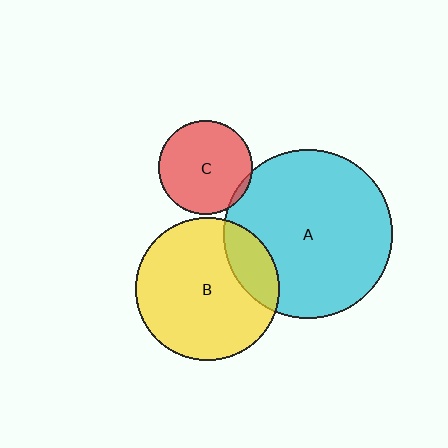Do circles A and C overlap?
Yes.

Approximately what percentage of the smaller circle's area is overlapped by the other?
Approximately 5%.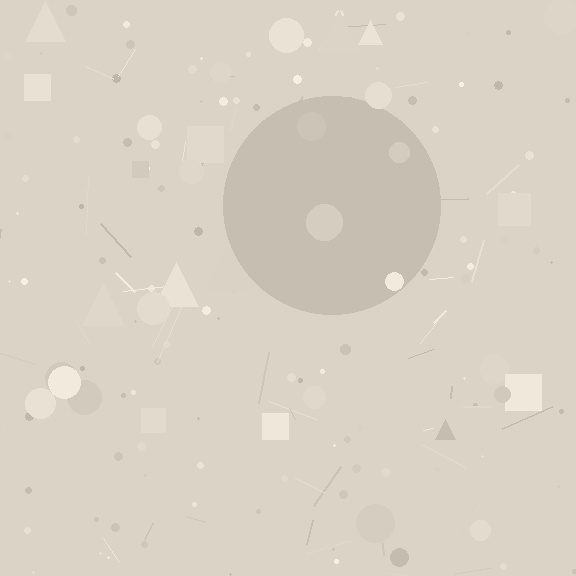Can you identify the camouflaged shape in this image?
The camouflaged shape is a circle.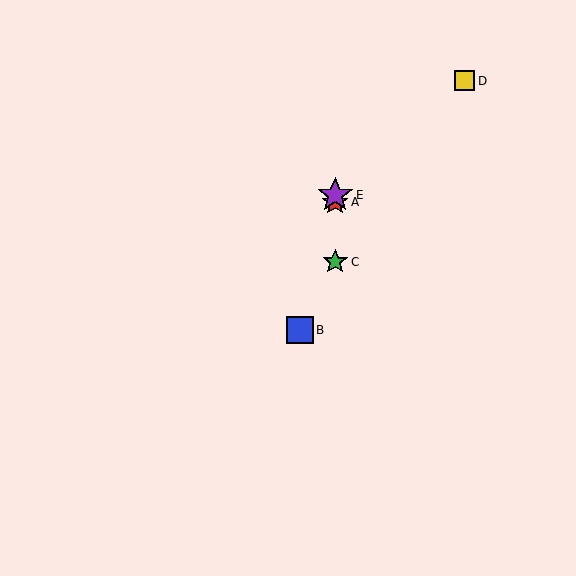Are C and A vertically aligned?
Yes, both are at x≈335.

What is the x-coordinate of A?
Object A is at x≈335.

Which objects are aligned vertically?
Objects A, C, E are aligned vertically.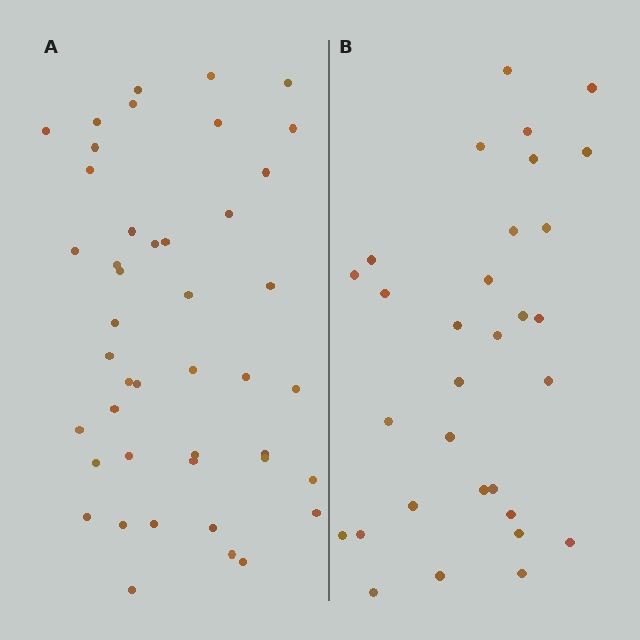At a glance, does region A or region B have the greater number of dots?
Region A (the left region) has more dots.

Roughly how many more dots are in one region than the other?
Region A has approximately 15 more dots than region B.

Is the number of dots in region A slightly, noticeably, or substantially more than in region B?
Region A has noticeably more, but not dramatically so. The ratio is roughly 1.4 to 1.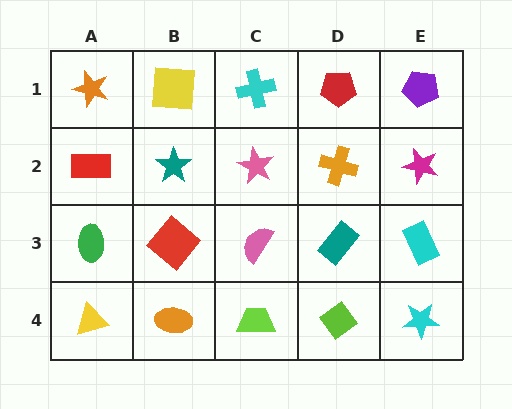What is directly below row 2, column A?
A green ellipse.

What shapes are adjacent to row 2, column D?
A red pentagon (row 1, column D), a teal rectangle (row 3, column D), a pink star (row 2, column C), a magenta star (row 2, column E).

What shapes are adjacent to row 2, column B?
A yellow square (row 1, column B), a red diamond (row 3, column B), a red rectangle (row 2, column A), a pink star (row 2, column C).